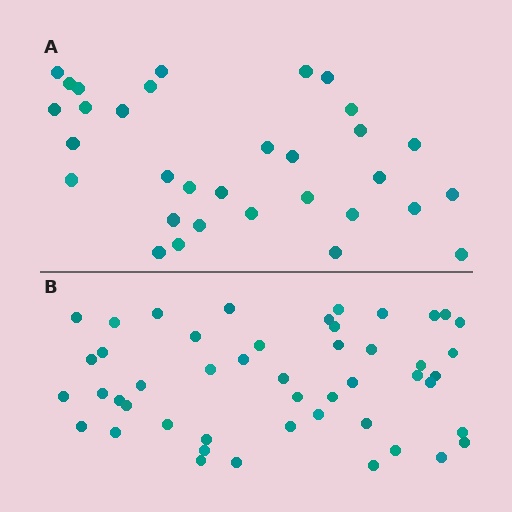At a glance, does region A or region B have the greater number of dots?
Region B (the bottom region) has more dots.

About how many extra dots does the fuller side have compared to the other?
Region B has approximately 15 more dots than region A.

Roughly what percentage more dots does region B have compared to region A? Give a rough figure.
About 50% more.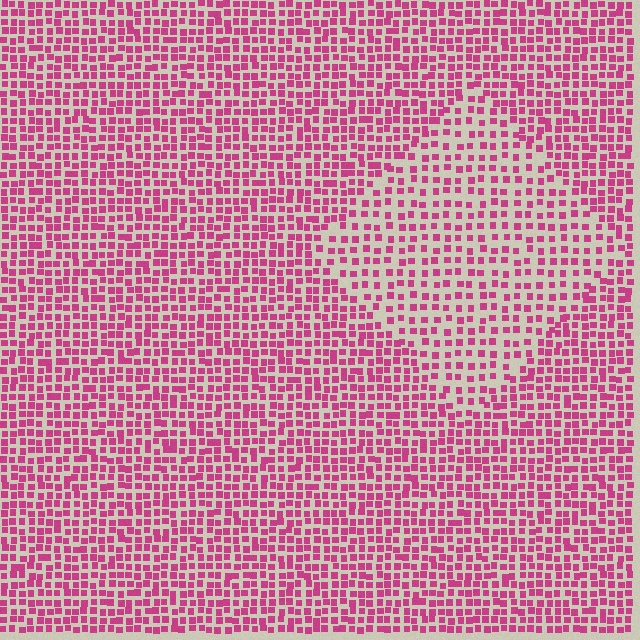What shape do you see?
I see a diamond.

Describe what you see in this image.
The image contains small magenta elements arranged at two different densities. A diamond-shaped region is visible where the elements are less densely packed than the surrounding area.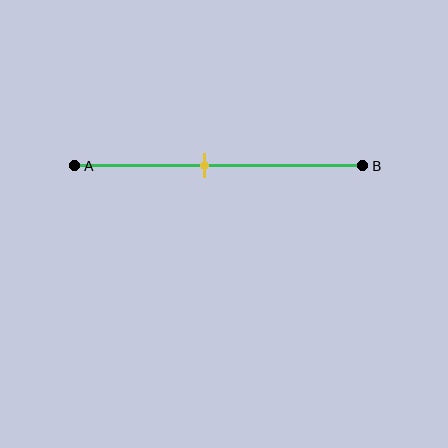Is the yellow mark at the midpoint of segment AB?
No, the mark is at about 45% from A, not at the 50% midpoint.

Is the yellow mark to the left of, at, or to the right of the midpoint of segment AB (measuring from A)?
The yellow mark is to the left of the midpoint of segment AB.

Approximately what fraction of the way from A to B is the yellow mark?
The yellow mark is approximately 45% of the way from A to B.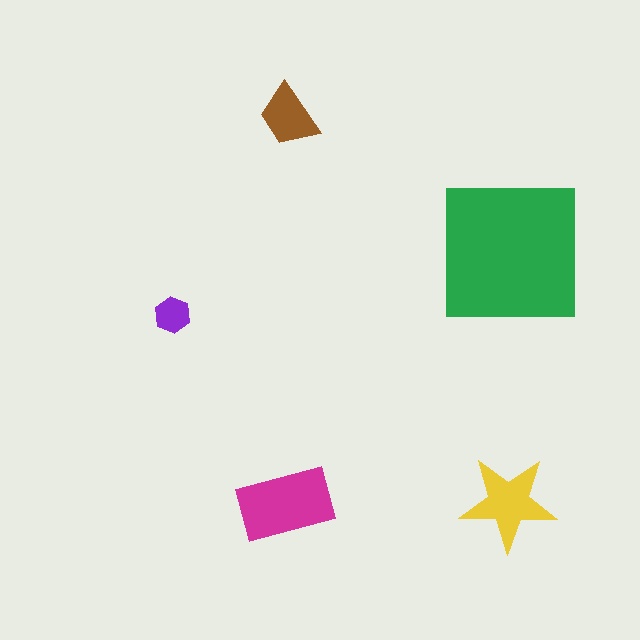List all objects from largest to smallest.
The green square, the magenta rectangle, the yellow star, the brown trapezoid, the purple hexagon.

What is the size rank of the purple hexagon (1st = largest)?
5th.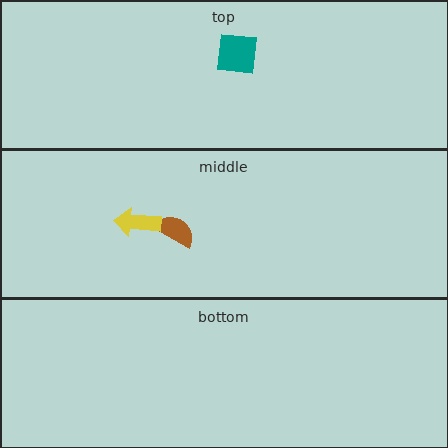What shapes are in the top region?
The teal square.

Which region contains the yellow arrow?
The middle region.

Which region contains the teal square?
The top region.